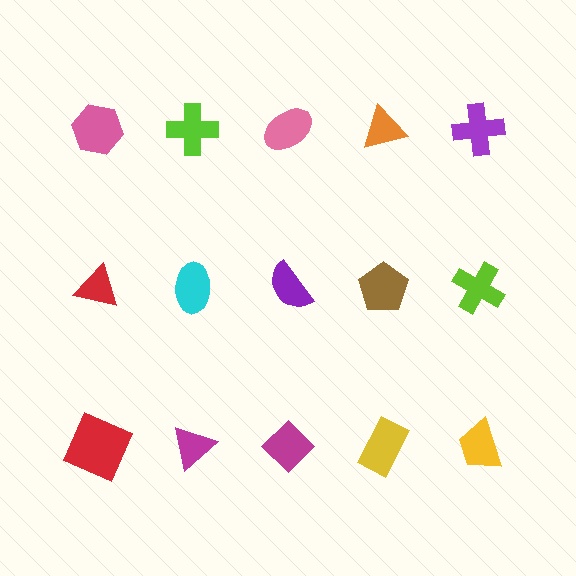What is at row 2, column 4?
A brown pentagon.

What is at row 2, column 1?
A red triangle.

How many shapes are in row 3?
5 shapes.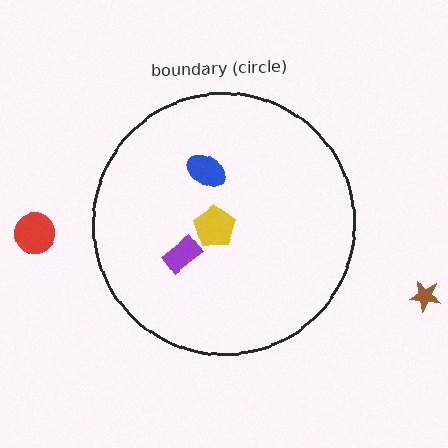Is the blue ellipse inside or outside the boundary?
Inside.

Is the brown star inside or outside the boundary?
Outside.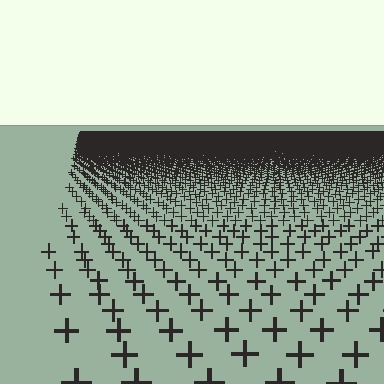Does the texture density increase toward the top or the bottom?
Density increases toward the top.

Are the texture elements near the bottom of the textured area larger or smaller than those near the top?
Larger. Near the bottom, elements are closer to the viewer and appear at a bigger on-screen size.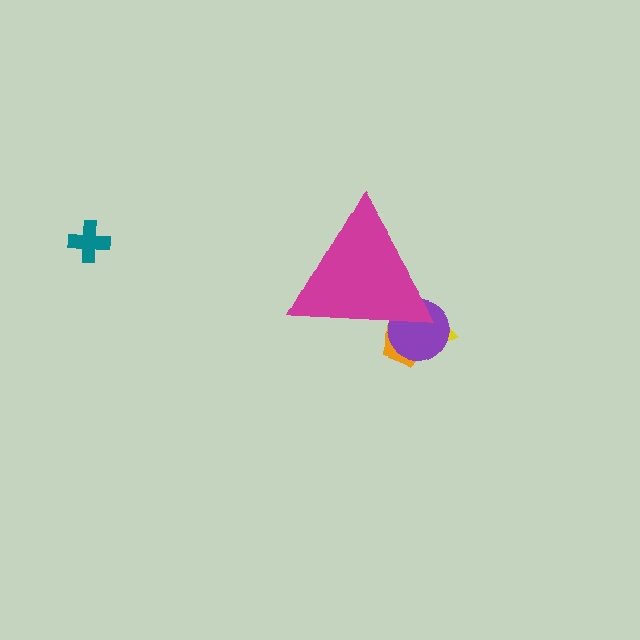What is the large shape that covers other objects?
A magenta triangle.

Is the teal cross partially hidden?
No, the teal cross is fully visible.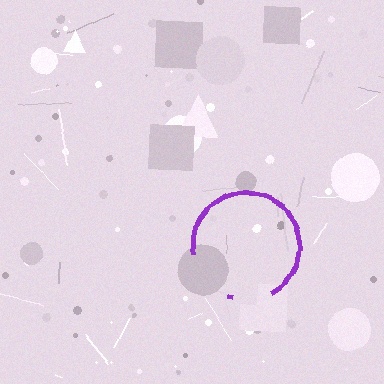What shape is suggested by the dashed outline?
The dashed outline suggests a circle.